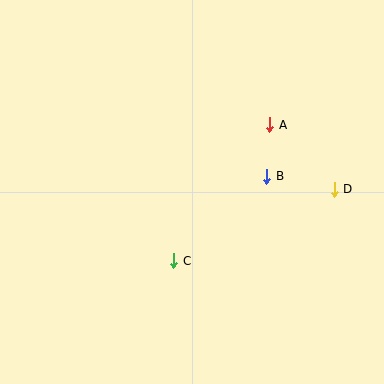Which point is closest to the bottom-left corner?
Point C is closest to the bottom-left corner.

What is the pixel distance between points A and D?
The distance between A and D is 91 pixels.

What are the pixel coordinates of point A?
Point A is at (270, 125).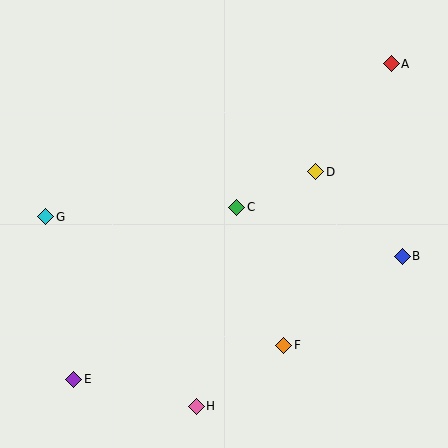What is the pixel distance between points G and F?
The distance between G and F is 270 pixels.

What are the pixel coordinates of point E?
Point E is at (74, 379).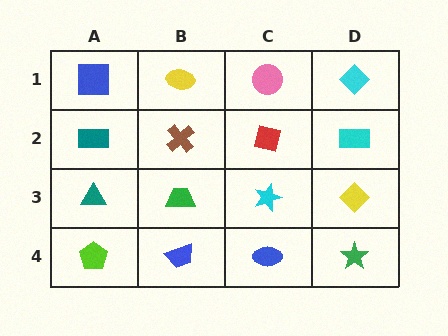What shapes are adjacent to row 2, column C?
A pink circle (row 1, column C), a cyan star (row 3, column C), a brown cross (row 2, column B), a cyan rectangle (row 2, column D).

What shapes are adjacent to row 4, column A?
A teal triangle (row 3, column A), a blue trapezoid (row 4, column B).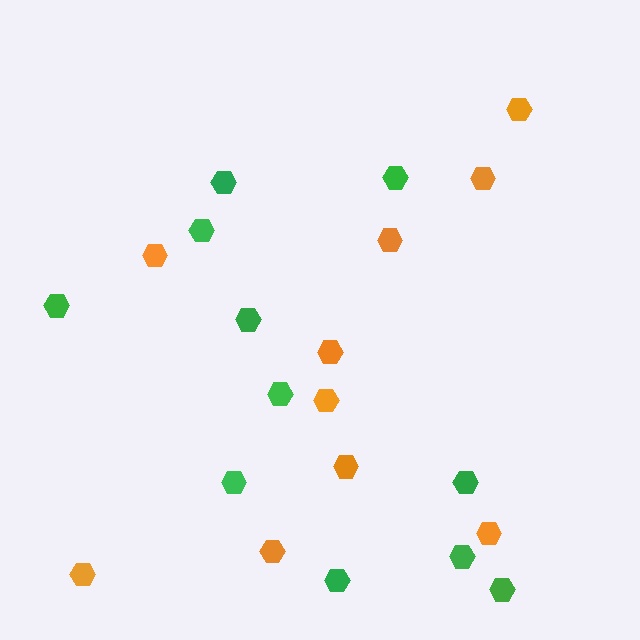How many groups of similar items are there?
There are 2 groups: one group of orange hexagons (10) and one group of green hexagons (11).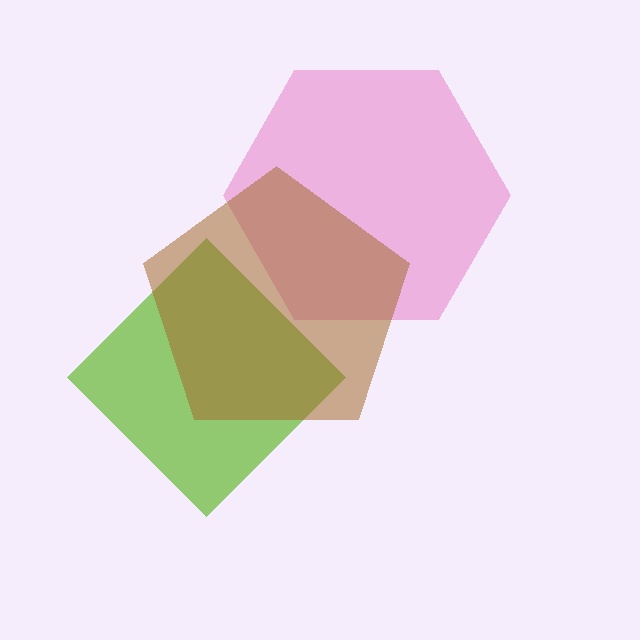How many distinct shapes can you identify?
There are 3 distinct shapes: a lime diamond, a pink hexagon, a brown pentagon.